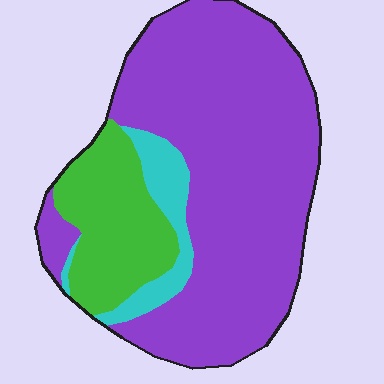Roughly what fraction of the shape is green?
Green covers about 20% of the shape.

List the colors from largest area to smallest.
From largest to smallest: purple, green, cyan.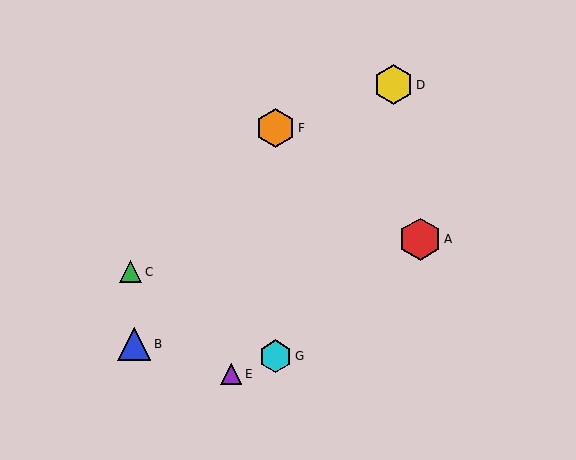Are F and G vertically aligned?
Yes, both are at x≈276.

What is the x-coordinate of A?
Object A is at x≈420.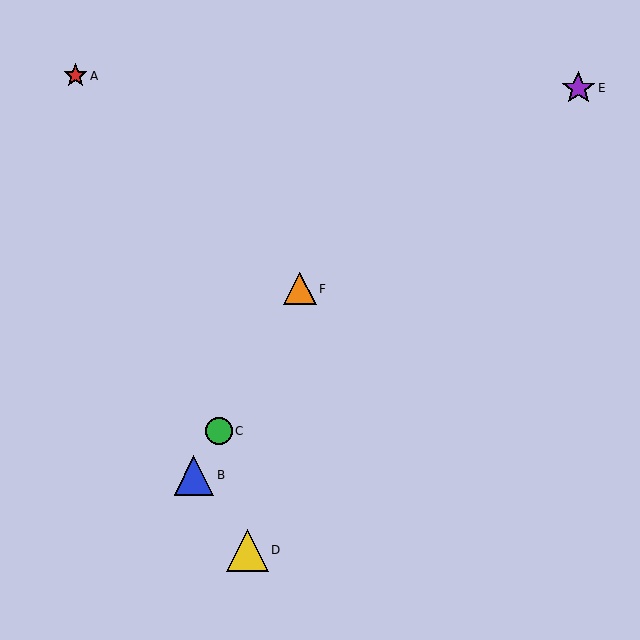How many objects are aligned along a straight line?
3 objects (B, C, F) are aligned along a straight line.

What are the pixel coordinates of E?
Object E is at (578, 88).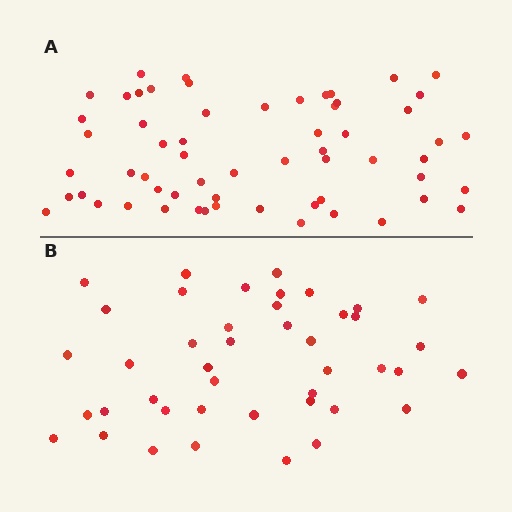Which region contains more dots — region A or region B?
Region A (the top region) has more dots.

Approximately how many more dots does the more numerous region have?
Region A has approximately 15 more dots than region B.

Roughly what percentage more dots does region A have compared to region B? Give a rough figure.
About 40% more.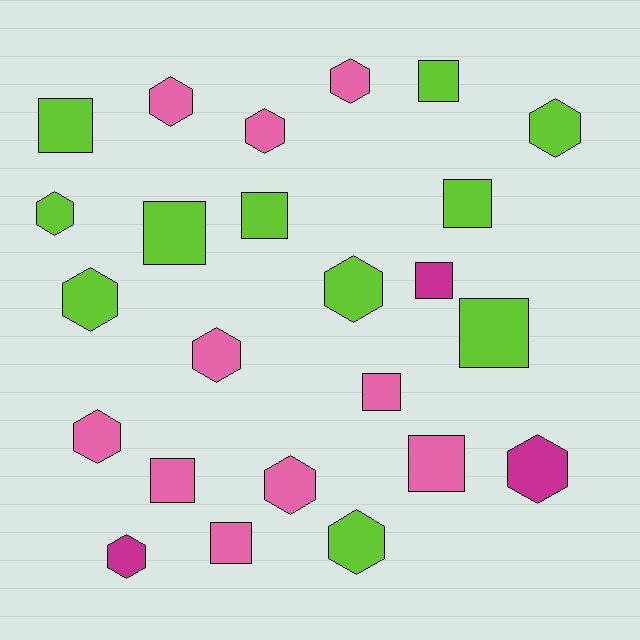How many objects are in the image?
There are 24 objects.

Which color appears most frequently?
Lime, with 11 objects.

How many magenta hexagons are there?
There are 2 magenta hexagons.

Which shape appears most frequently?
Hexagon, with 13 objects.